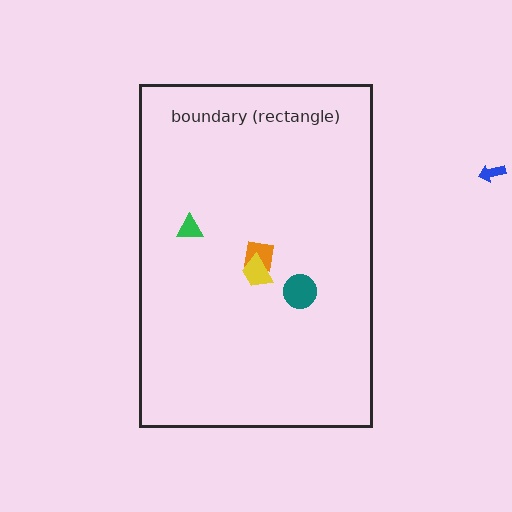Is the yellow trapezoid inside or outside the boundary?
Inside.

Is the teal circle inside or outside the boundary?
Inside.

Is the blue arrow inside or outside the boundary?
Outside.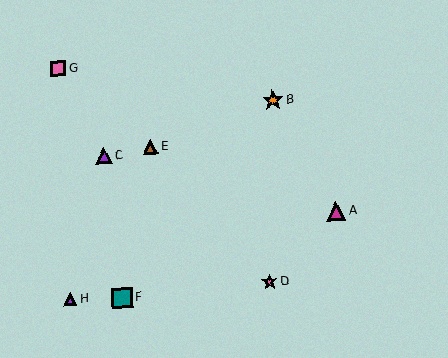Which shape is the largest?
The orange star (labeled B) is the largest.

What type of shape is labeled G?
Shape G is a pink square.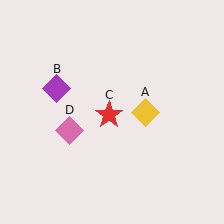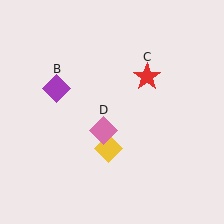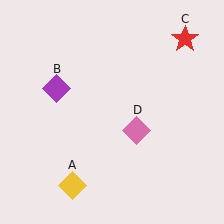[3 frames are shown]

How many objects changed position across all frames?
3 objects changed position: yellow diamond (object A), red star (object C), pink diamond (object D).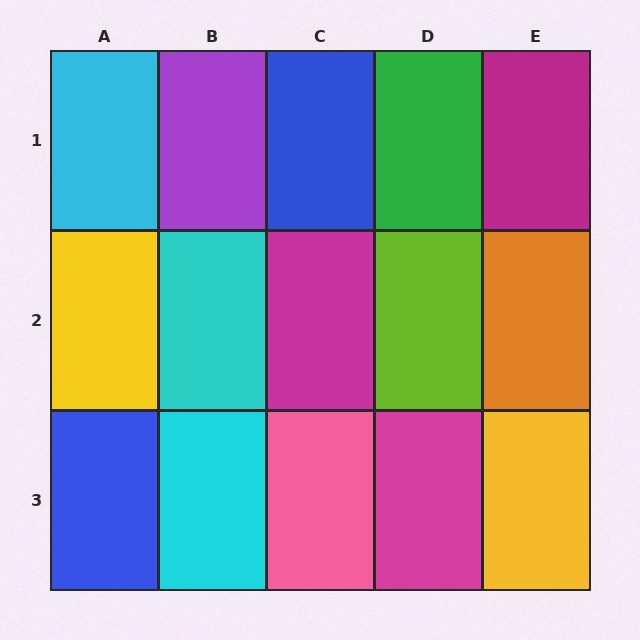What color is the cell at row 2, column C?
Magenta.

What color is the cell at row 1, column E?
Magenta.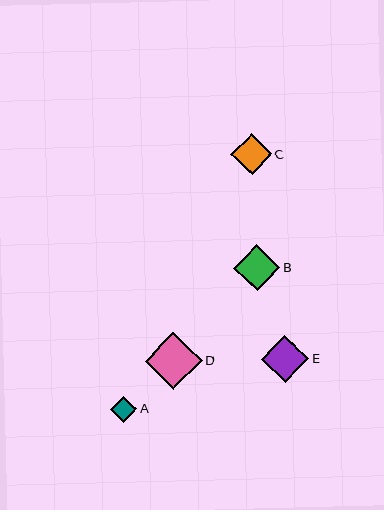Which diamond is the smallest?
Diamond A is the smallest with a size of approximately 26 pixels.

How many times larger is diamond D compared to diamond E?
Diamond D is approximately 1.2 times the size of diamond E.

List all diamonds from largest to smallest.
From largest to smallest: D, E, B, C, A.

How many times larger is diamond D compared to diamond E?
Diamond D is approximately 1.2 times the size of diamond E.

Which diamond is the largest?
Diamond D is the largest with a size of approximately 57 pixels.